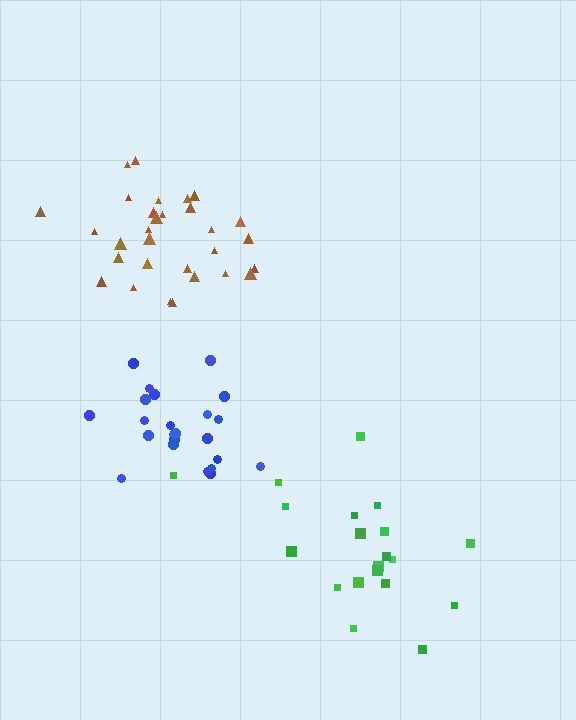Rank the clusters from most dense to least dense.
brown, blue, green.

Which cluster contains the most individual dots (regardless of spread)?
Brown (30).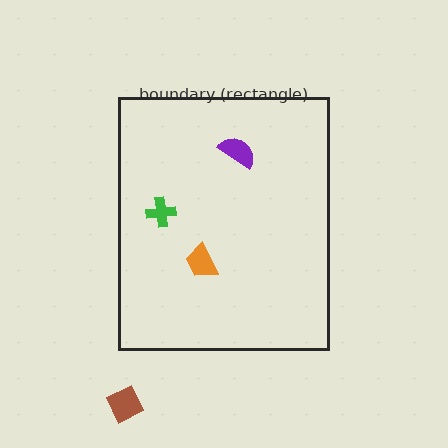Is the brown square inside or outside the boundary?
Outside.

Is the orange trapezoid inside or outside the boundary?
Inside.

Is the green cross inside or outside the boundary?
Inside.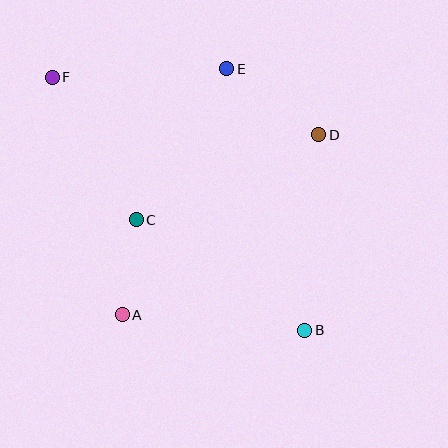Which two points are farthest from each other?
Points B and F are farthest from each other.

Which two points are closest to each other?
Points A and C are closest to each other.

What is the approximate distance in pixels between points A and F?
The distance between A and F is approximately 247 pixels.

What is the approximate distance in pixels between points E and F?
The distance between E and F is approximately 175 pixels.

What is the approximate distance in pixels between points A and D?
The distance between A and D is approximately 266 pixels.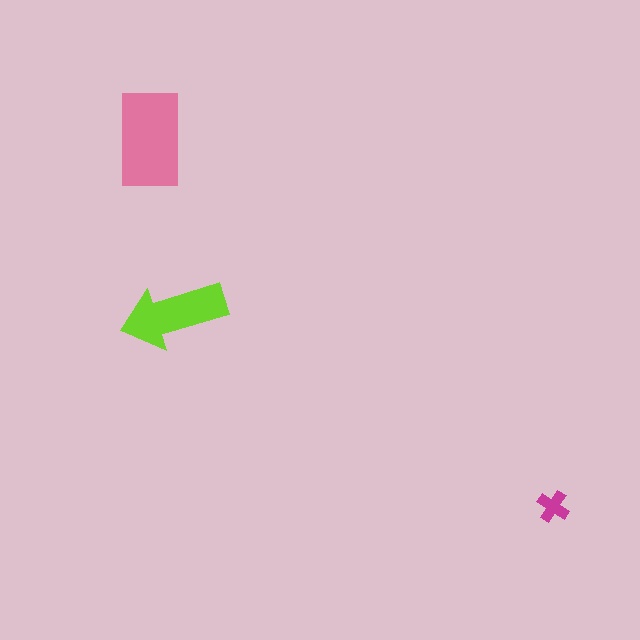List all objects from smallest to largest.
The magenta cross, the lime arrow, the pink rectangle.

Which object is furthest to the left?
The pink rectangle is leftmost.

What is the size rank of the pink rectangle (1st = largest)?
1st.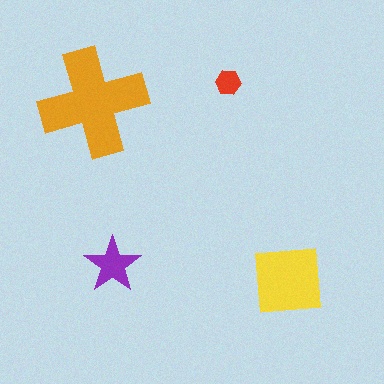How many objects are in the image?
There are 4 objects in the image.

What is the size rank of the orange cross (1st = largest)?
1st.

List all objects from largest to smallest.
The orange cross, the yellow square, the purple star, the red hexagon.